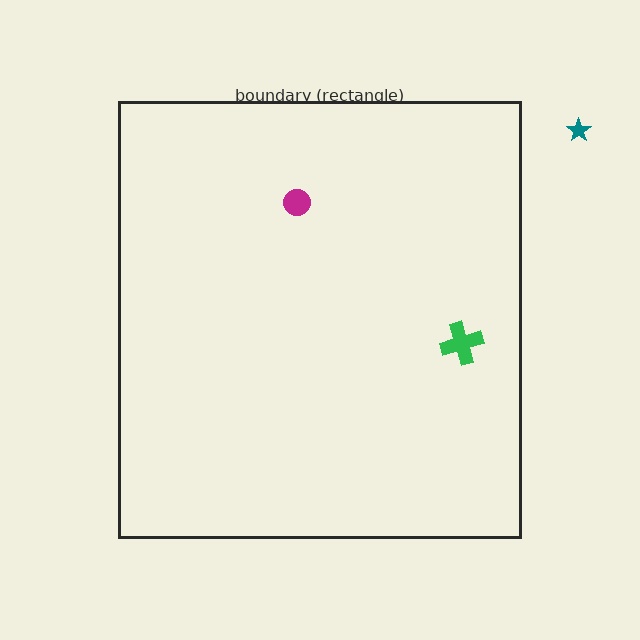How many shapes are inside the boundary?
2 inside, 1 outside.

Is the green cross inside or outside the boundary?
Inside.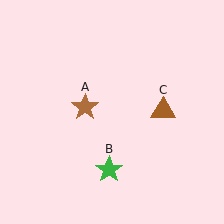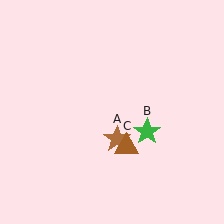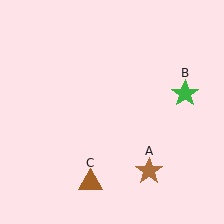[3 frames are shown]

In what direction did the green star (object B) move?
The green star (object B) moved up and to the right.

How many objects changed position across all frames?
3 objects changed position: brown star (object A), green star (object B), brown triangle (object C).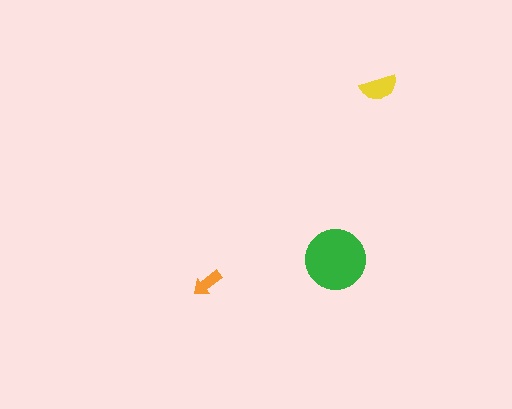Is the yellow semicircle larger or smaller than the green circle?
Smaller.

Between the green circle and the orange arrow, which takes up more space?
The green circle.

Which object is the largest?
The green circle.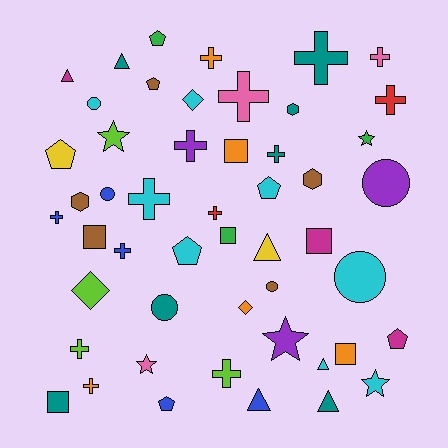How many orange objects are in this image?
There are 5 orange objects.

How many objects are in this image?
There are 50 objects.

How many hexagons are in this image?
There are 3 hexagons.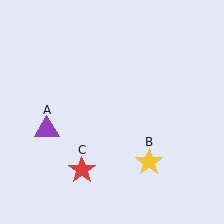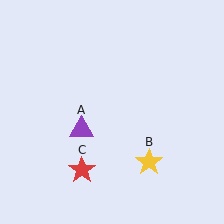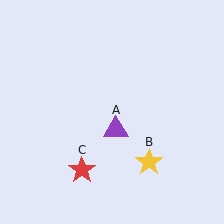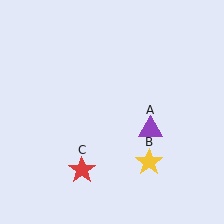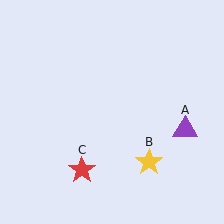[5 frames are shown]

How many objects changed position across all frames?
1 object changed position: purple triangle (object A).